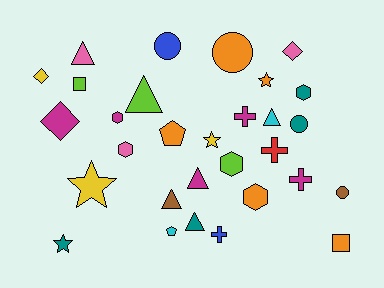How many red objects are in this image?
There is 1 red object.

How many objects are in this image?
There are 30 objects.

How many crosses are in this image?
There are 4 crosses.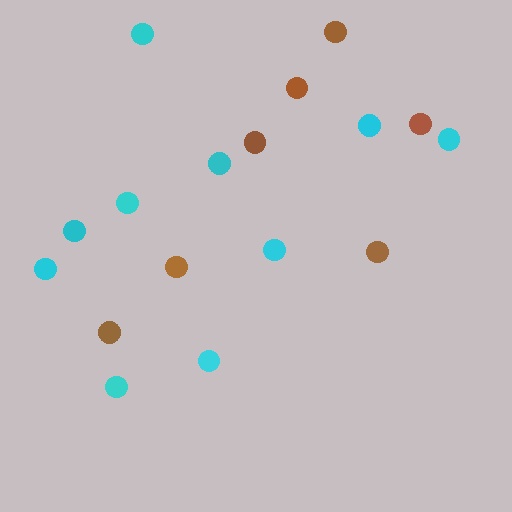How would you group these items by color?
There are 2 groups: one group of brown circles (7) and one group of cyan circles (10).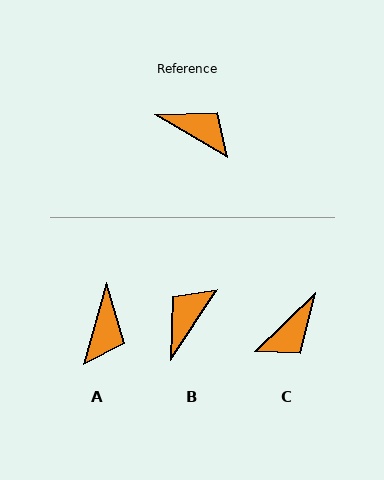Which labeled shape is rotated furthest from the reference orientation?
C, about 105 degrees away.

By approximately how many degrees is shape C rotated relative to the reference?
Approximately 105 degrees clockwise.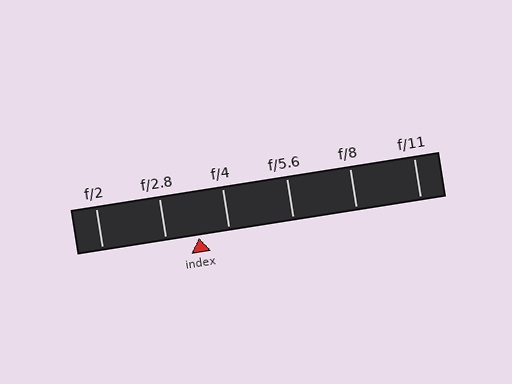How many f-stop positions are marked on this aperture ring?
There are 6 f-stop positions marked.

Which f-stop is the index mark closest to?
The index mark is closest to f/4.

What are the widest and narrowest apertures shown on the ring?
The widest aperture shown is f/2 and the narrowest is f/11.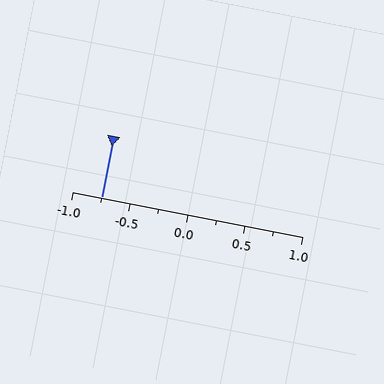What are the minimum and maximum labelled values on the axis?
The axis runs from -1.0 to 1.0.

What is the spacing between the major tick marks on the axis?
The major ticks are spaced 0.5 apart.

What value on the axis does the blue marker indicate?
The marker indicates approximately -0.75.